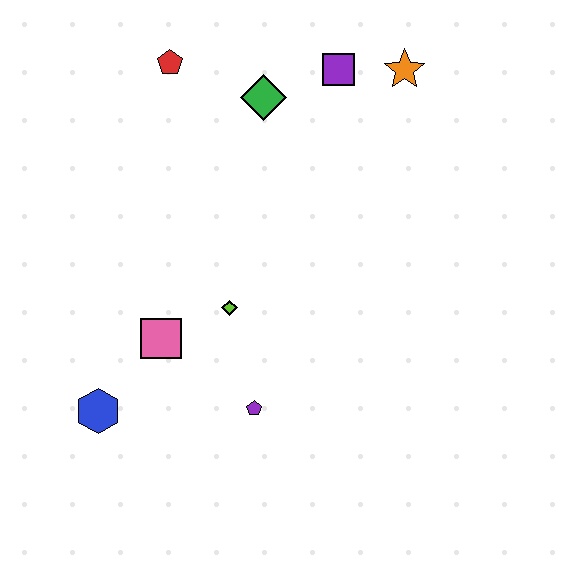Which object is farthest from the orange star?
The blue hexagon is farthest from the orange star.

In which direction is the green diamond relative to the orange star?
The green diamond is to the left of the orange star.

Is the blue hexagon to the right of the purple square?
No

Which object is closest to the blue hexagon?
The pink square is closest to the blue hexagon.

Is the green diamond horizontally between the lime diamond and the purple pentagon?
No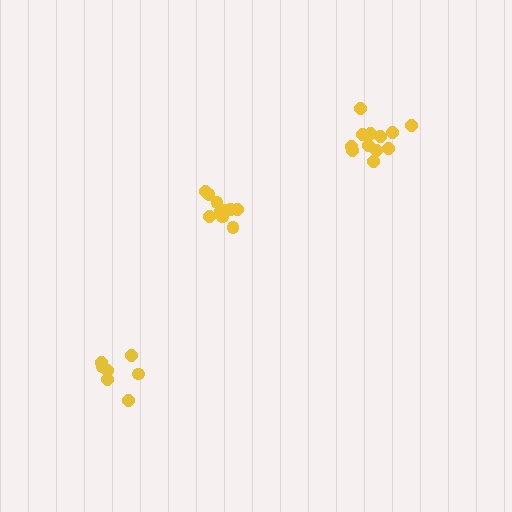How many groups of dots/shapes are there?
There are 3 groups.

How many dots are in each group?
Group 1: 11 dots, Group 2: 7 dots, Group 3: 12 dots (30 total).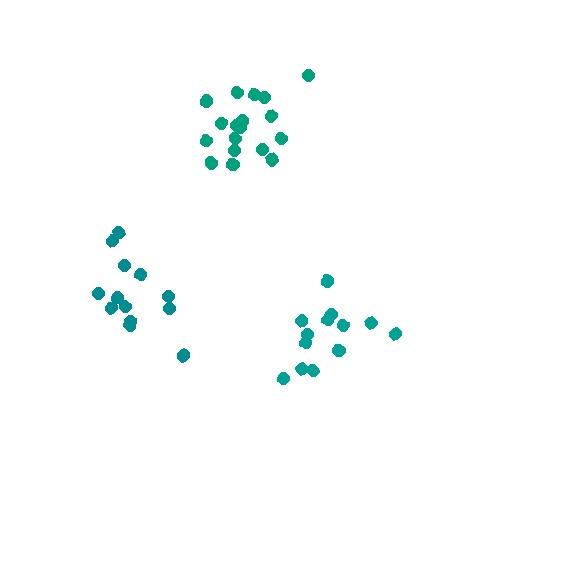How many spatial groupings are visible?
There are 3 spatial groupings.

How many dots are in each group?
Group 1: 13 dots, Group 2: 13 dots, Group 3: 18 dots (44 total).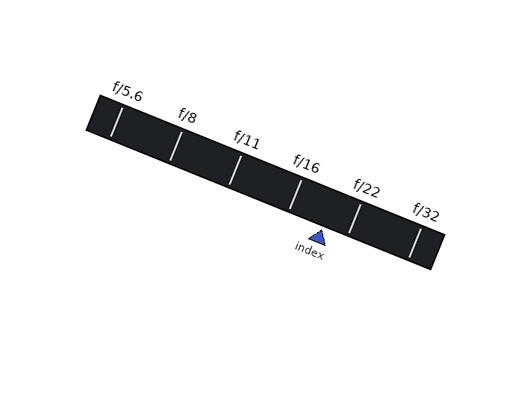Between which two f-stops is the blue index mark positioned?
The index mark is between f/16 and f/22.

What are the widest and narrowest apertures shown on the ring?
The widest aperture shown is f/5.6 and the narrowest is f/32.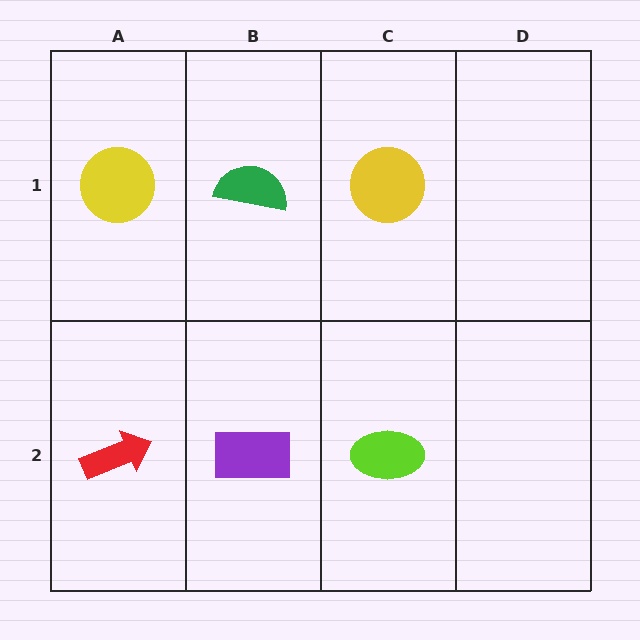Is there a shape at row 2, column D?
No, that cell is empty.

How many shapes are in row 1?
3 shapes.